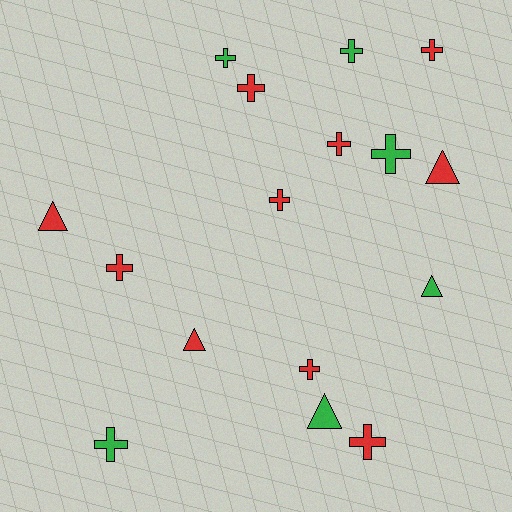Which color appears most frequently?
Red, with 10 objects.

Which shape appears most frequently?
Cross, with 11 objects.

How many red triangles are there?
There are 3 red triangles.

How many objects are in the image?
There are 16 objects.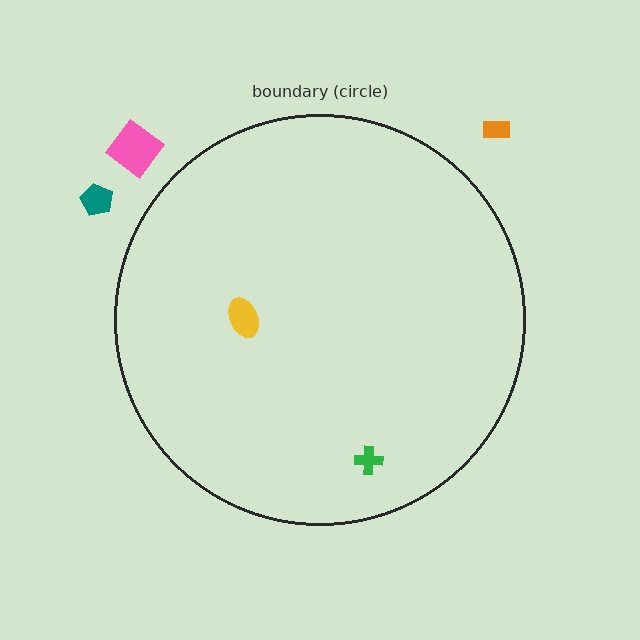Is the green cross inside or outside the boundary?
Inside.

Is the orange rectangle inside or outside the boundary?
Outside.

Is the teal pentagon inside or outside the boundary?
Outside.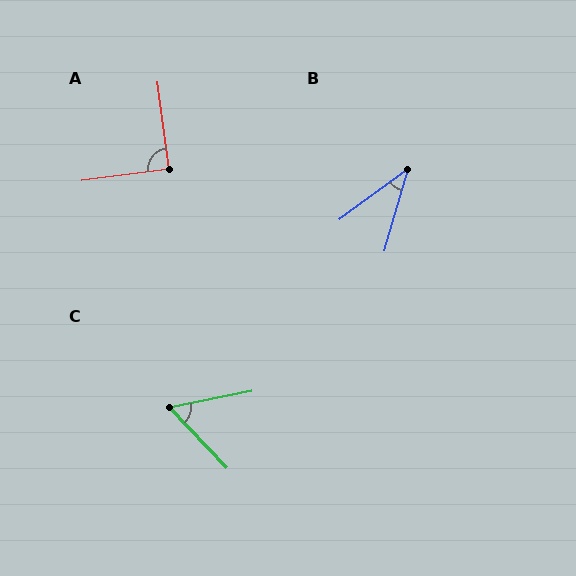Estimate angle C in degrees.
Approximately 57 degrees.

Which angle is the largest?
A, at approximately 90 degrees.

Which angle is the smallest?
B, at approximately 38 degrees.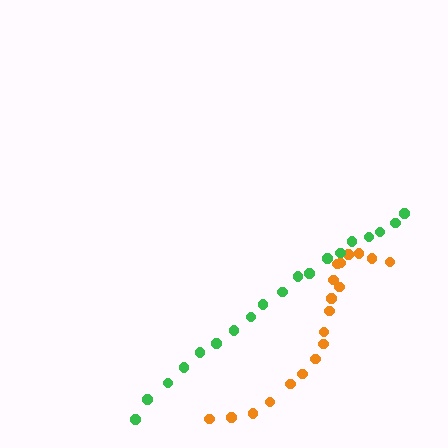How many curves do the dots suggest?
There are 2 distinct paths.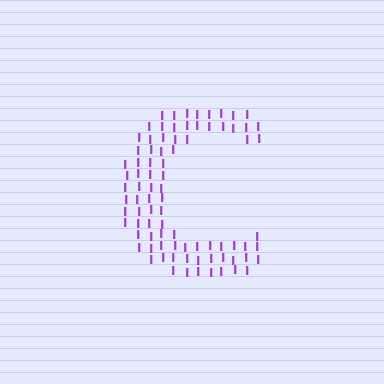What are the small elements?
The small elements are letter I's.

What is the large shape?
The large shape is the letter C.